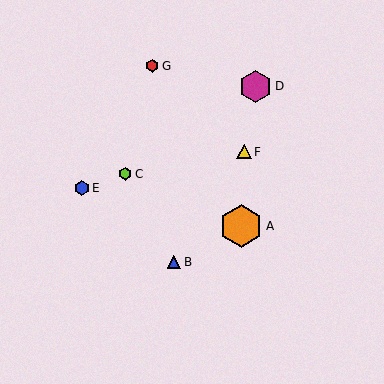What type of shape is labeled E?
Shape E is a blue hexagon.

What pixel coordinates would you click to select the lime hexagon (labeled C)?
Click at (125, 174) to select the lime hexagon C.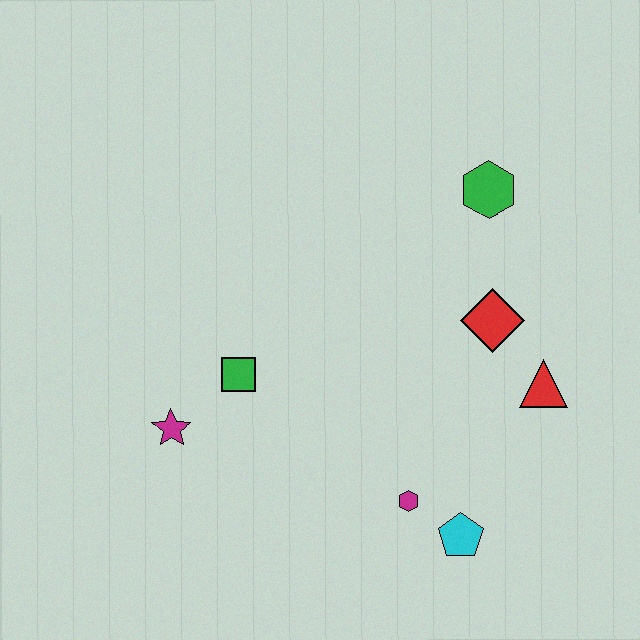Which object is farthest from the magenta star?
The green hexagon is farthest from the magenta star.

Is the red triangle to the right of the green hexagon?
Yes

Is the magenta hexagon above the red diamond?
No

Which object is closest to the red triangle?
The red diamond is closest to the red triangle.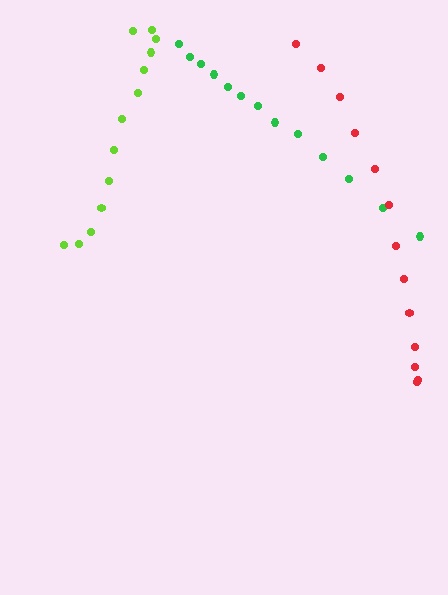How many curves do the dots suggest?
There are 3 distinct paths.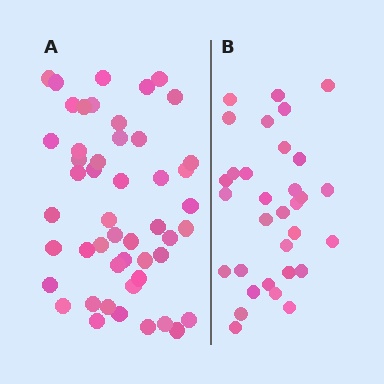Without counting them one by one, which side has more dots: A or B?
Region A (the left region) has more dots.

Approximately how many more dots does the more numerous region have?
Region A has approximately 15 more dots than region B.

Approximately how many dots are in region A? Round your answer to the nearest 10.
About 50 dots. (The exact count is 49, which rounds to 50.)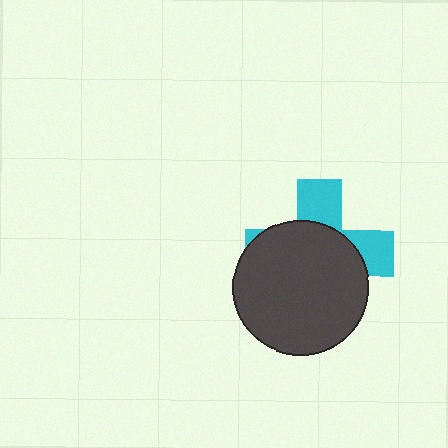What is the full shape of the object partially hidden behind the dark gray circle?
The partially hidden object is a cyan cross.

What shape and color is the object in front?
The object in front is a dark gray circle.